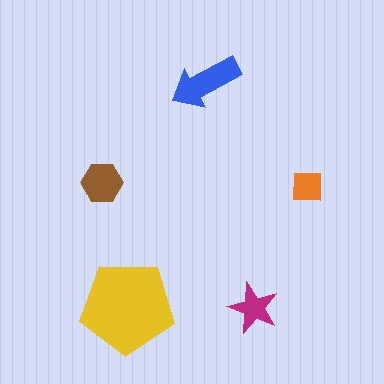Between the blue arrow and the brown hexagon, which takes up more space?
The blue arrow.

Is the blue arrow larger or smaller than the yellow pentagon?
Smaller.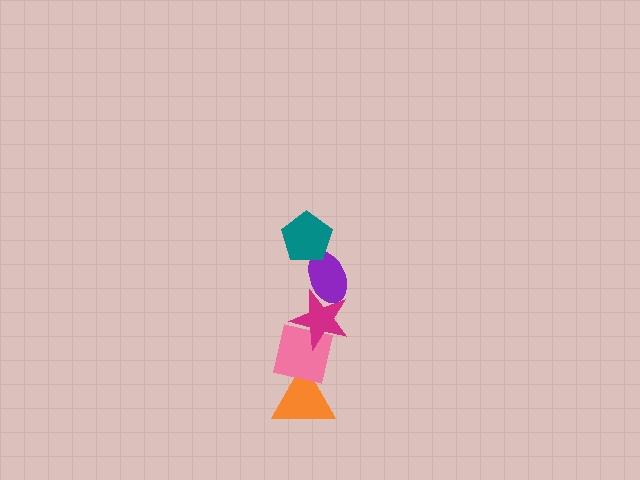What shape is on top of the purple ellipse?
The teal pentagon is on top of the purple ellipse.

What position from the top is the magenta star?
The magenta star is 3rd from the top.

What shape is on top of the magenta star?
The purple ellipse is on top of the magenta star.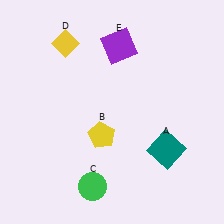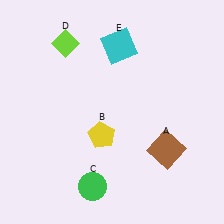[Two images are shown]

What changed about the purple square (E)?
In Image 1, E is purple. In Image 2, it changed to cyan.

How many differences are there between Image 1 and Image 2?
There are 3 differences between the two images.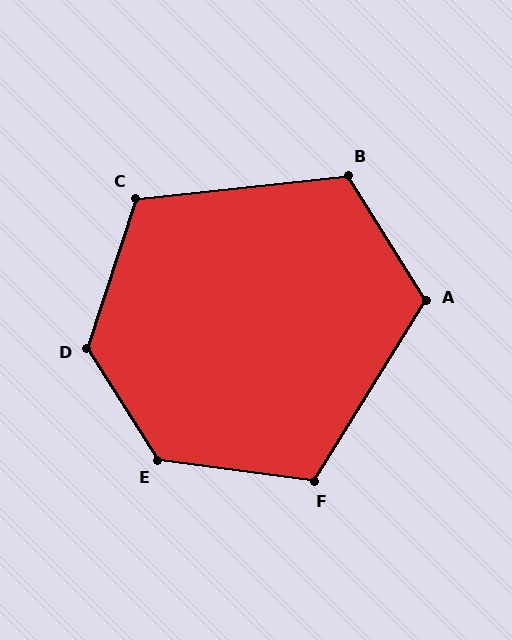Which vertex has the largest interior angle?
D, at approximately 130 degrees.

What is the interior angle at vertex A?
Approximately 116 degrees (obtuse).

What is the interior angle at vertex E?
Approximately 130 degrees (obtuse).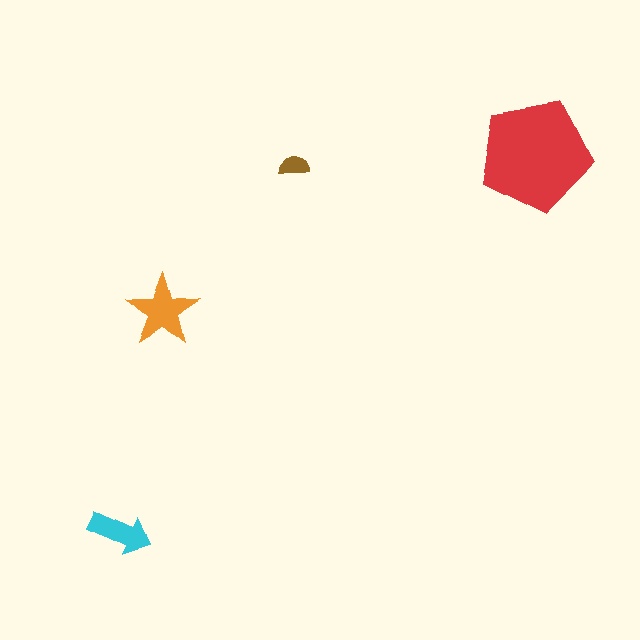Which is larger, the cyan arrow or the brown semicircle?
The cyan arrow.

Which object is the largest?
The red pentagon.